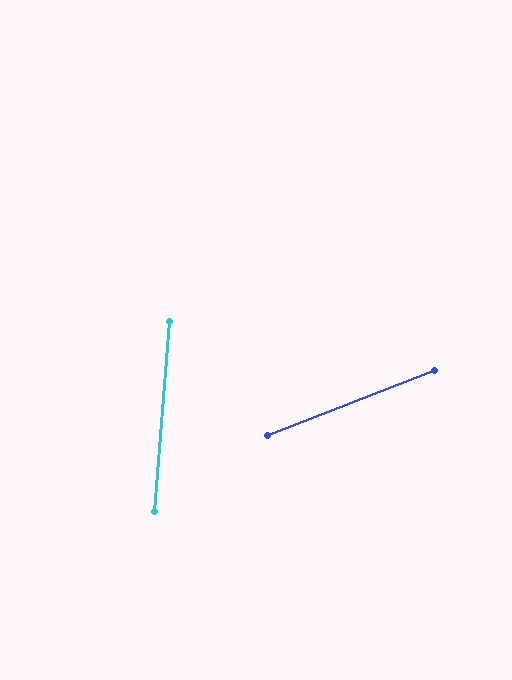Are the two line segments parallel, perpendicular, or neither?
Neither parallel nor perpendicular — they differ by about 64°.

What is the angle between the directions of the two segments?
Approximately 64 degrees.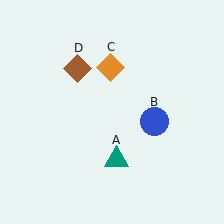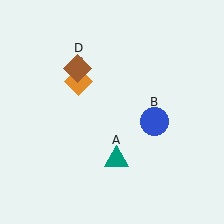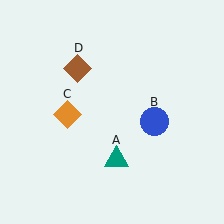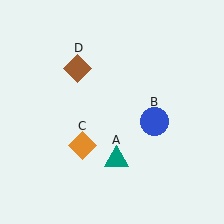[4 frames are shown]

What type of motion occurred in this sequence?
The orange diamond (object C) rotated counterclockwise around the center of the scene.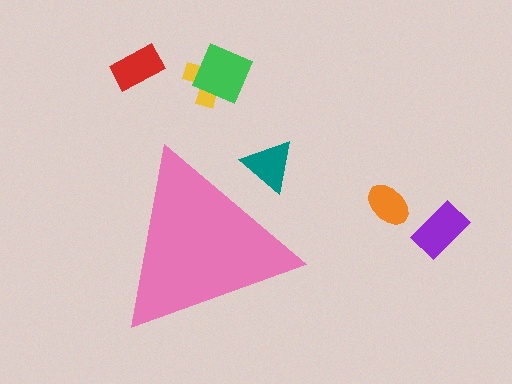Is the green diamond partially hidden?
No, the green diamond is fully visible.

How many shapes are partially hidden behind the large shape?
1 shape is partially hidden.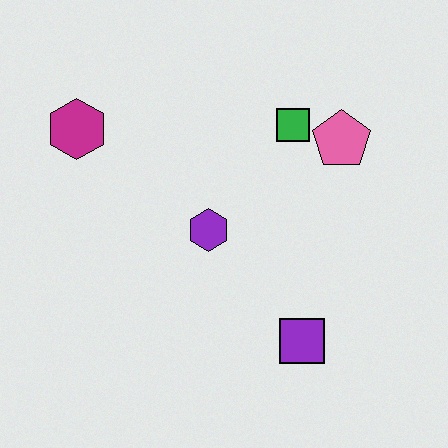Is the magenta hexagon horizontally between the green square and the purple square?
No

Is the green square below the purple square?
No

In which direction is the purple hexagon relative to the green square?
The purple hexagon is below the green square.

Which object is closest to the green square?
The pink pentagon is closest to the green square.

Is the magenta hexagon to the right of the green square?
No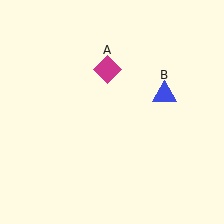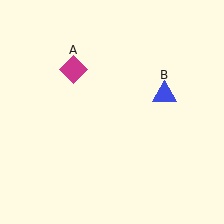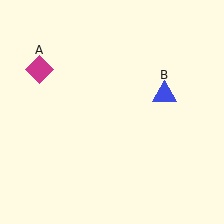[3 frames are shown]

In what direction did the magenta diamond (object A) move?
The magenta diamond (object A) moved left.